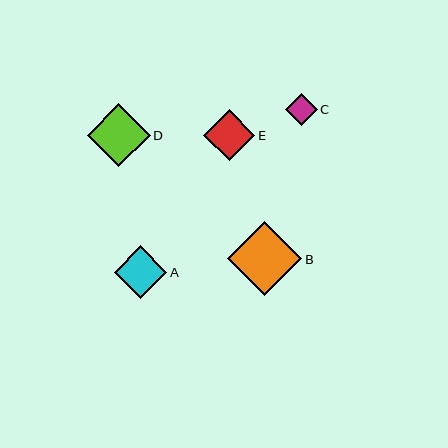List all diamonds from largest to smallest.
From largest to smallest: B, D, A, E, C.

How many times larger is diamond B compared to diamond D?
Diamond B is approximately 1.2 times the size of diamond D.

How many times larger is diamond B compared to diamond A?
Diamond B is approximately 1.4 times the size of diamond A.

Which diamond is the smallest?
Diamond C is the smallest with a size of approximately 32 pixels.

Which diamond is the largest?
Diamond B is the largest with a size of approximately 74 pixels.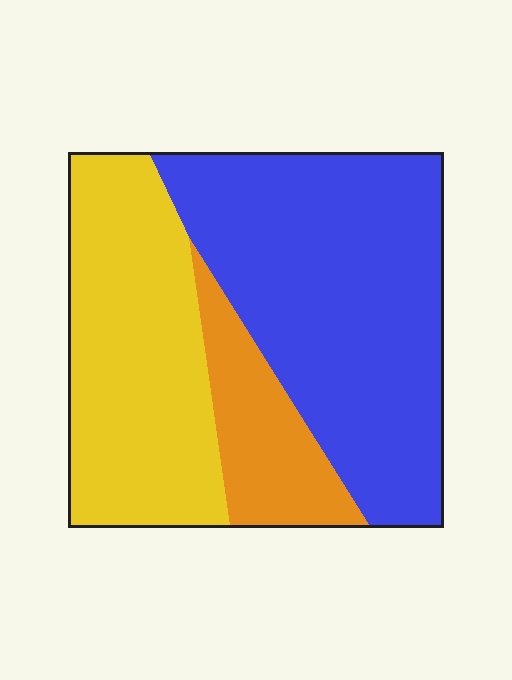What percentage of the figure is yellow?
Yellow takes up between a third and a half of the figure.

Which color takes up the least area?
Orange, at roughly 15%.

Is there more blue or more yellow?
Blue.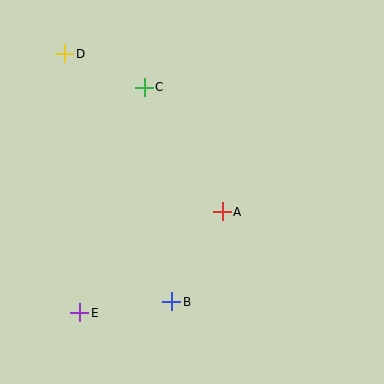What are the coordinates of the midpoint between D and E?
The midpoint between D and E is at (72, 183).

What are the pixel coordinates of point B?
Point B is at (172, 302).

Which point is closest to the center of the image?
Point A at (222, 212) is closest to the center.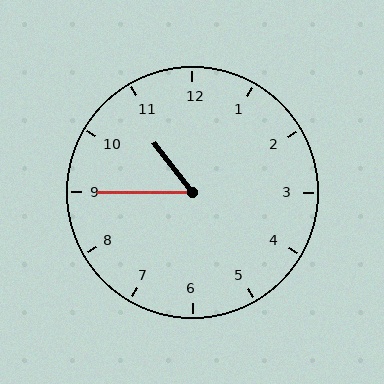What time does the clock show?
10:45.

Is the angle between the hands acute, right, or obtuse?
It is acute.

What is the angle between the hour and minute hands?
Approximately 52 degrees.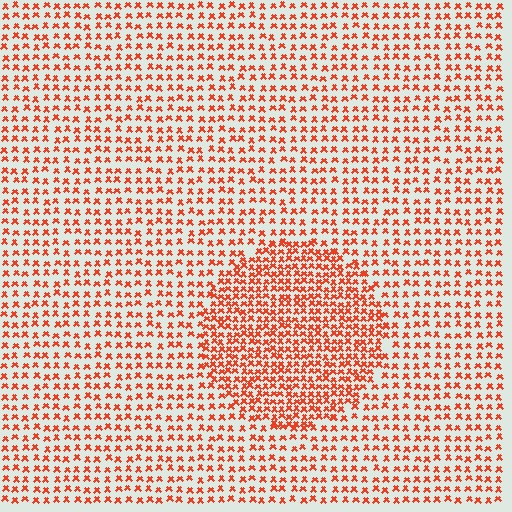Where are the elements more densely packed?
The elements are more densely packed inside the circle boundary.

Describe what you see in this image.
The image contains small red elements arranged at two different densities. A circle-shaped region is visible where the elements are more densely packed than the surrounding area.